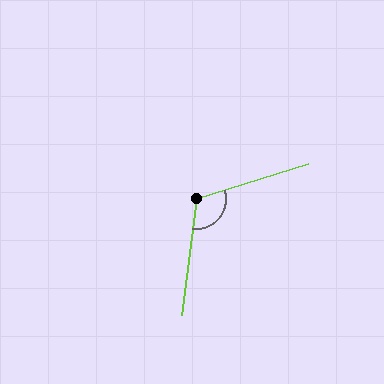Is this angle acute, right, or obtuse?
It is obtuse.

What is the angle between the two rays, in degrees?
Approximately 115 degrees.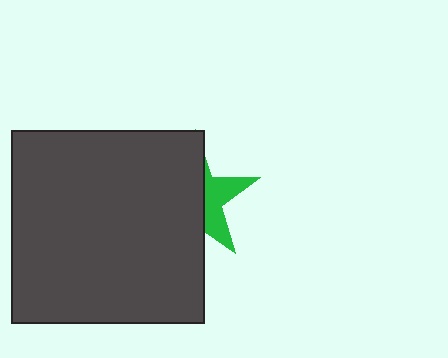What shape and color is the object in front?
The object in front is a dark gray square.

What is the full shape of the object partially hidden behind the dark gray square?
The partially hidden object is a green star.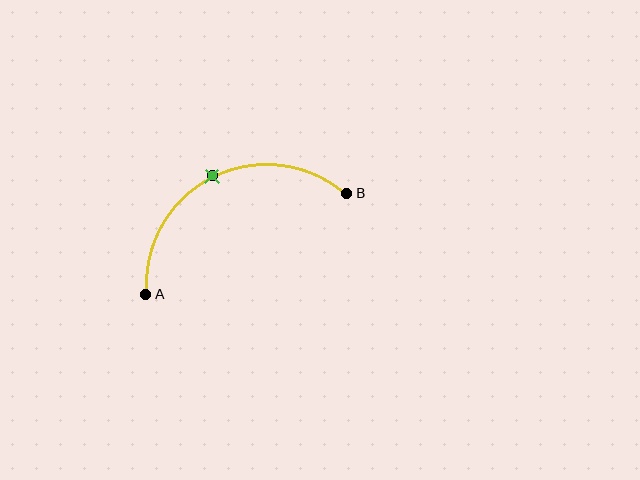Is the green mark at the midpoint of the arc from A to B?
Yes. The green mark lies on the arc at equal arc-length from both A and B — it is the arc midpoint.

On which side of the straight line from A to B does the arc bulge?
The arc bulges above the straight line connecting A and B.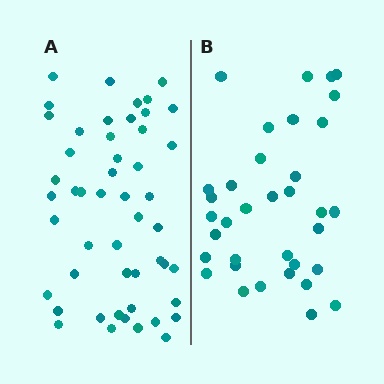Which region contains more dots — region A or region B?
Region A (the left region) has more dots.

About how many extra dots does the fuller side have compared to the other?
Region A has approximately 15 more dots than region B.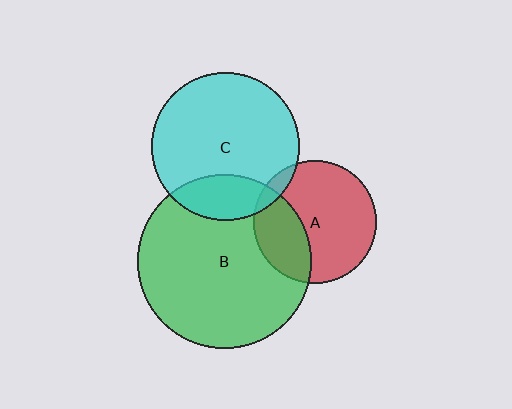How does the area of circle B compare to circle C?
Approximately 1.4 times.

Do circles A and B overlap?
Yes.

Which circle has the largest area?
Circle B (green).